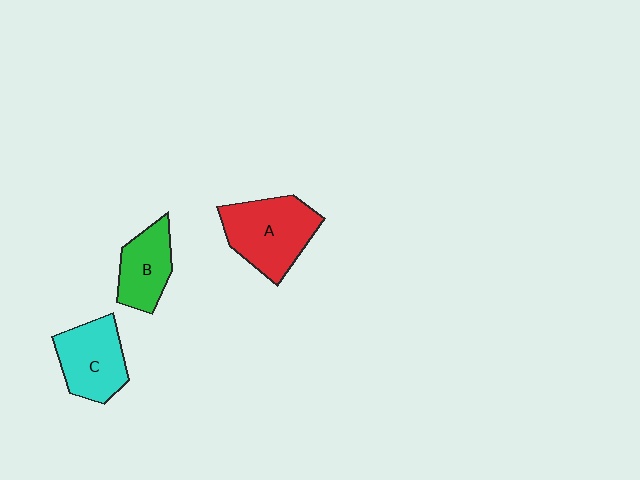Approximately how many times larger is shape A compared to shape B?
Approximately 1.5 times.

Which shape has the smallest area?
Shape B (green).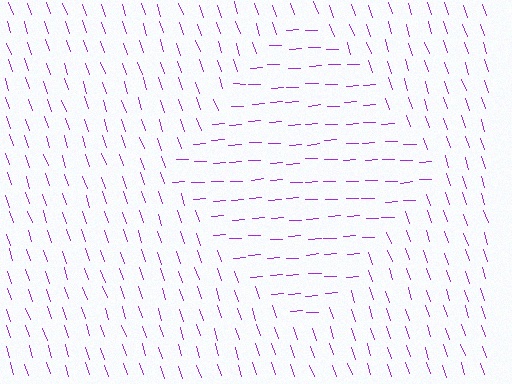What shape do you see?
I see a diamond.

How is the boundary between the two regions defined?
The boundary is defined purely by a change in line orientation (approximately 74 degrees difference). All lines are the same color and thickness.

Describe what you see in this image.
The image is filled with small purple line segments. A diamond region in the image has lines oriented differently from the surrounding lines, creating a visible texture boundary.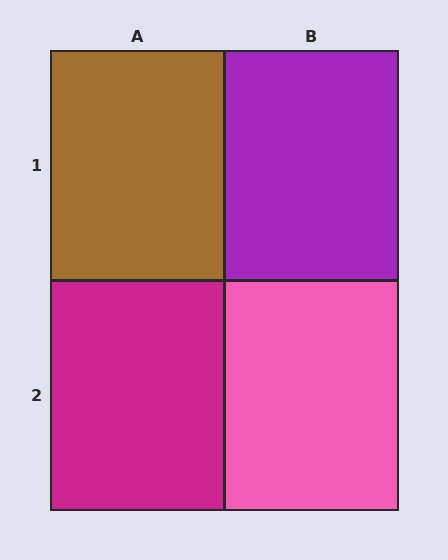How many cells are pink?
1 cell is pink.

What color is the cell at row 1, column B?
Purple.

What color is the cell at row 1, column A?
Brown.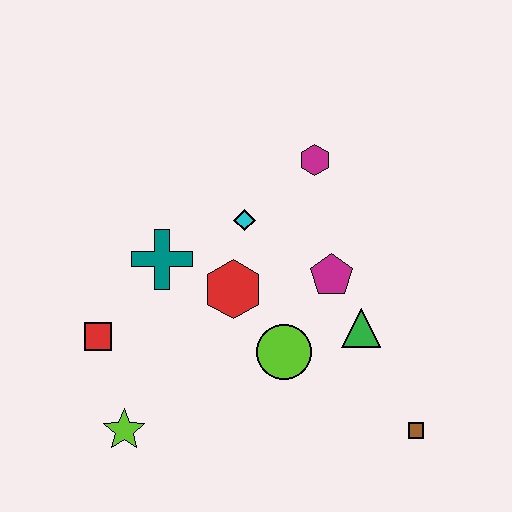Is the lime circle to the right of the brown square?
No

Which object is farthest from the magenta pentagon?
The lime star is farthest from the magenta pentagon.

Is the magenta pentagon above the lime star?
Yes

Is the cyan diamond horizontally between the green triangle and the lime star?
Yes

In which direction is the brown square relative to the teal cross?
The brown square is to the right of the teal cross.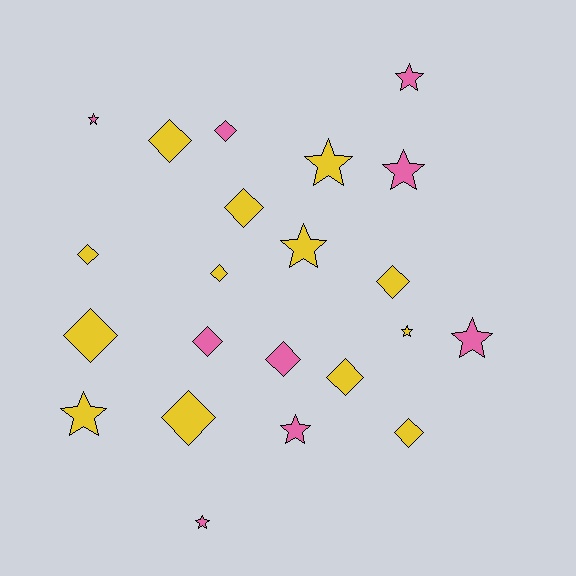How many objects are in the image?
There are 22 objects.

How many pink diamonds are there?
There are 3 pink diamonds.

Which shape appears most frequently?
Diamond, with 12 objects.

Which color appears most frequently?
Yellow, with 13 objects.